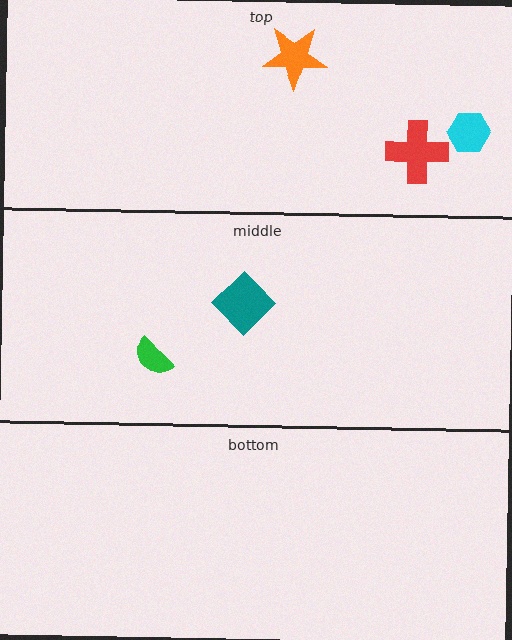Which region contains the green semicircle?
The middle region.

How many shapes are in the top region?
3.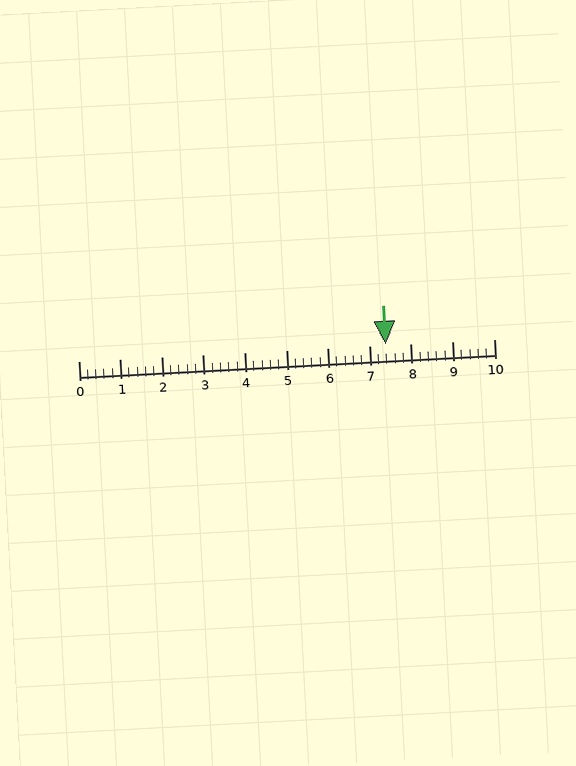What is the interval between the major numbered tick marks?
The major tick marks are spaced 1 units apart.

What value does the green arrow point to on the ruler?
The green arrow points to approximately 7.4.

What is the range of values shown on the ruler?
The ruler shows values from 0 to 10.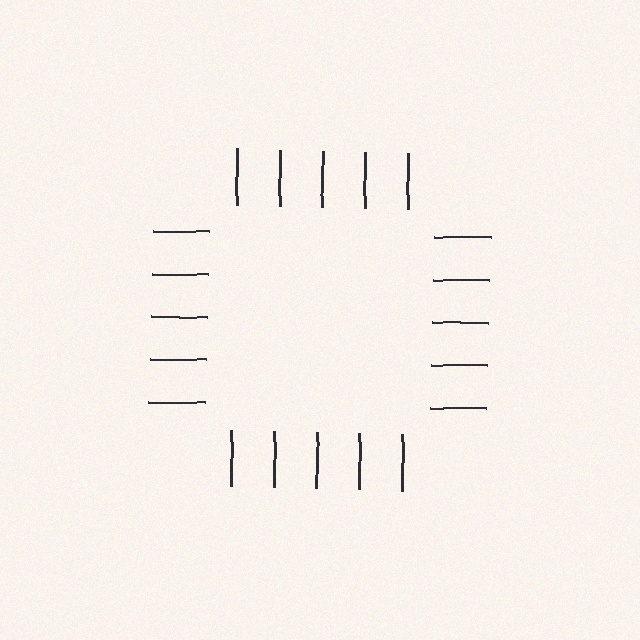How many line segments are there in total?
20 — 5 along each of the 4 edges.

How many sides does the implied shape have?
4 sides — the line-ends trace a square.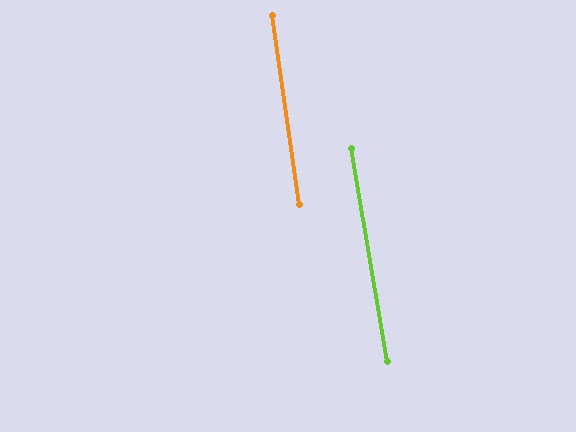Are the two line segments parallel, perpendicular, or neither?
Parallel — their directions differ by only 1.6°.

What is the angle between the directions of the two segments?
Approximately 2 degrees.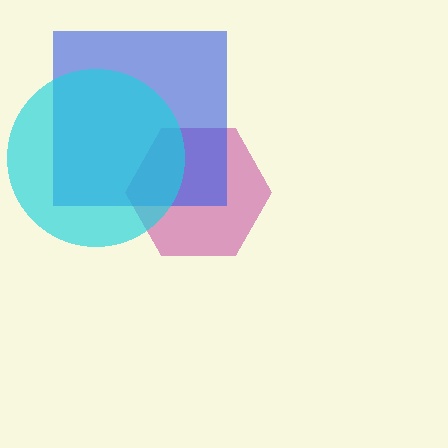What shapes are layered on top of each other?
The layered shapes are: a magenta hexagon, a blue square, a cyan circle.